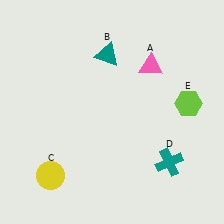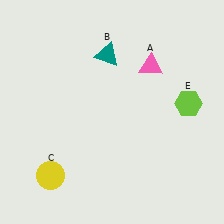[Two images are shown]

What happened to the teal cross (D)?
The teal cross (D) was removed in Image 2. It was in the bottom-right area of Image 1.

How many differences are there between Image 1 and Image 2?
There is 1 difference between the two images.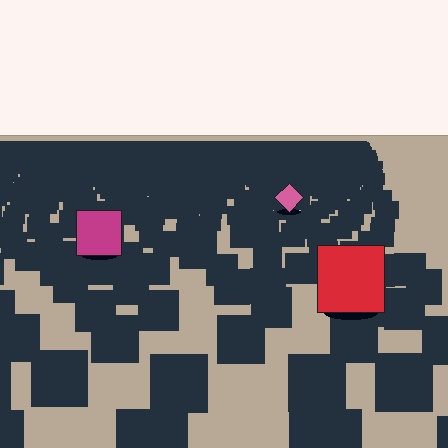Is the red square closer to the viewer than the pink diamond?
Yes. The red square is closer — you can tell from the texture gradient: the ground texture is coarser near it.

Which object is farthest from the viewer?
The pink diamond is farthest from the viewer. It appears smaller and the ground texture around it is denser.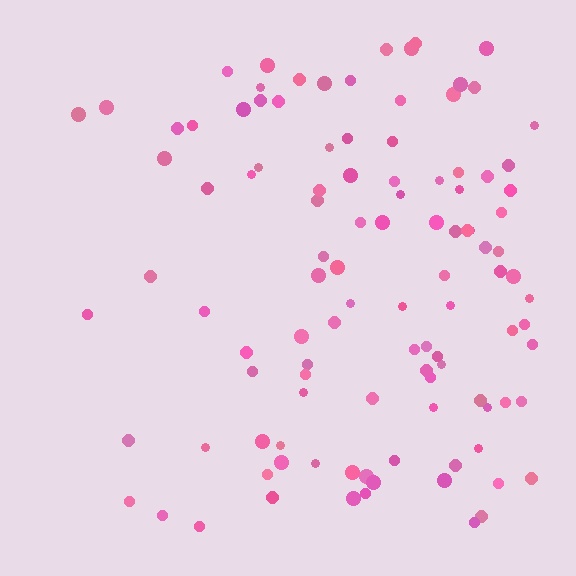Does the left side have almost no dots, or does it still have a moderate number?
Still a moderate number, just noticeably fewer than the right.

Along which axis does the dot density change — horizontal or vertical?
Horizontal.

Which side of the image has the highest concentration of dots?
The right.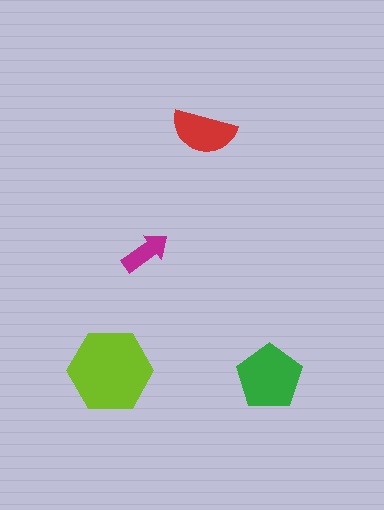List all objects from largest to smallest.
The lime hexagon, the green pentagon, the red semicircle, the magenta arrow.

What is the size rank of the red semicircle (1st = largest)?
3rd.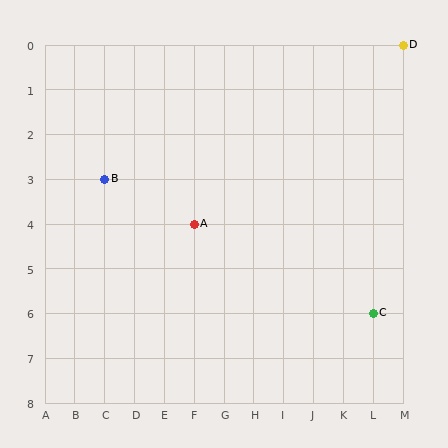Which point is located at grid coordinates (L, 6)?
Point C is at (L, 6).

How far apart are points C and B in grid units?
Points C and B are 9 columns and 3 rows apart (about 9.5 grid units diagonally).